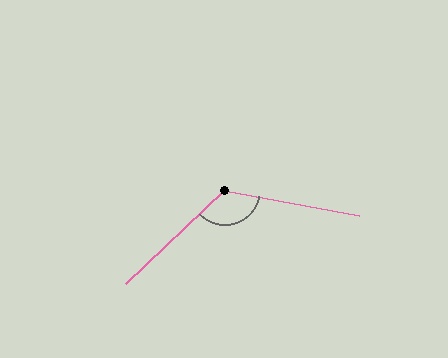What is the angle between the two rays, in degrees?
Approximately 126 degrees.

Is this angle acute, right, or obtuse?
It is obtuse.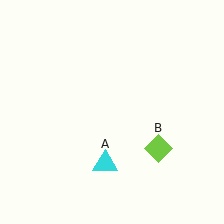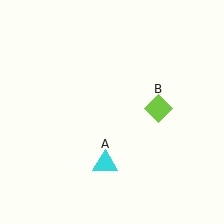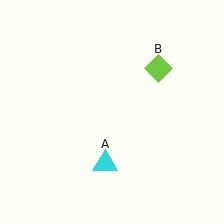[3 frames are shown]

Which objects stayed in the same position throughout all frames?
Cyan triangle (object A) remained stationary.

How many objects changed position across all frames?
1 object changed position: lime diamond (object B).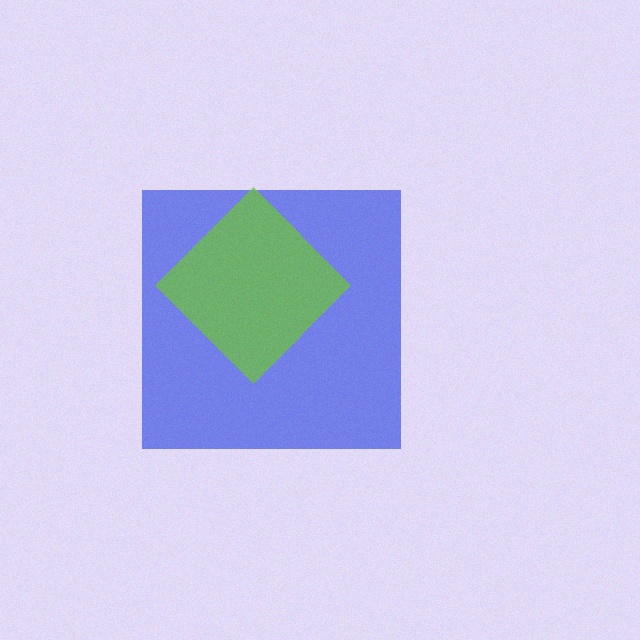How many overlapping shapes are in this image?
There are 2 overlapping shapes in the image.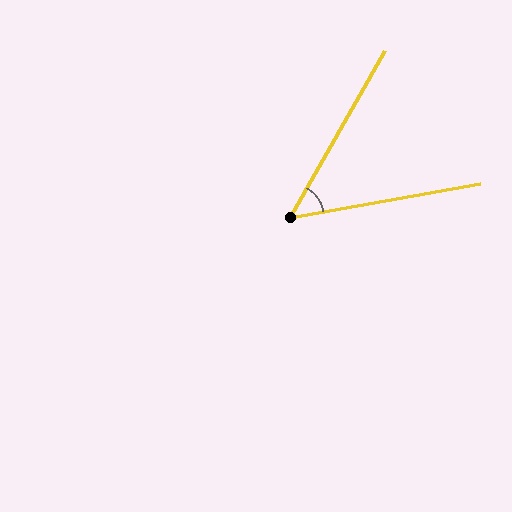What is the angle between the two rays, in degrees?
Approximately 50 degrees.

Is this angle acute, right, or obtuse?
It is acute.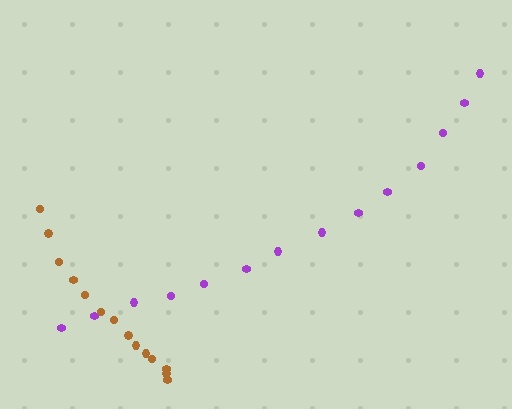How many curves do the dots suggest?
There are 2 distinct paths.